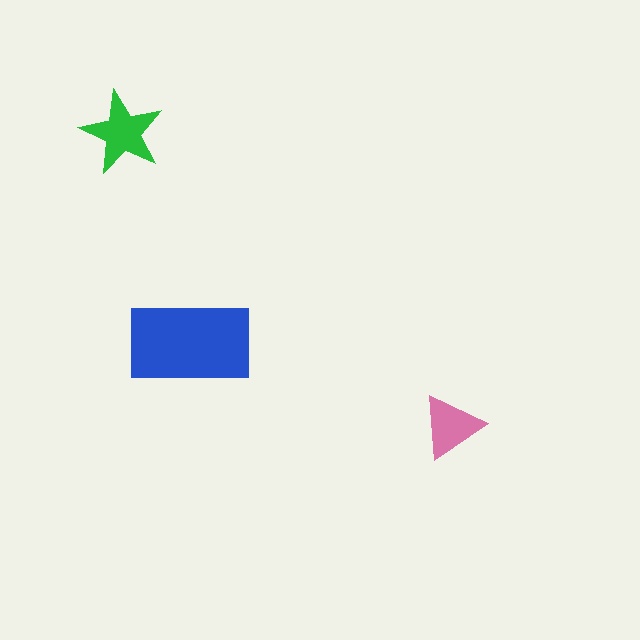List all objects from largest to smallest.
The blue rectangle, the green star, the pink triangle.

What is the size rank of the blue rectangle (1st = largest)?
1st.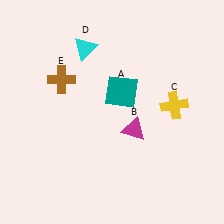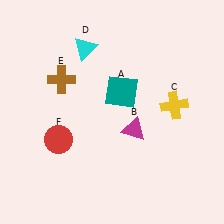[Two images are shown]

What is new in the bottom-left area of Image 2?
A red circle (F) was added in the bottom-left area of Image 2.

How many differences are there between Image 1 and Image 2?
There is 1 difference between the two images.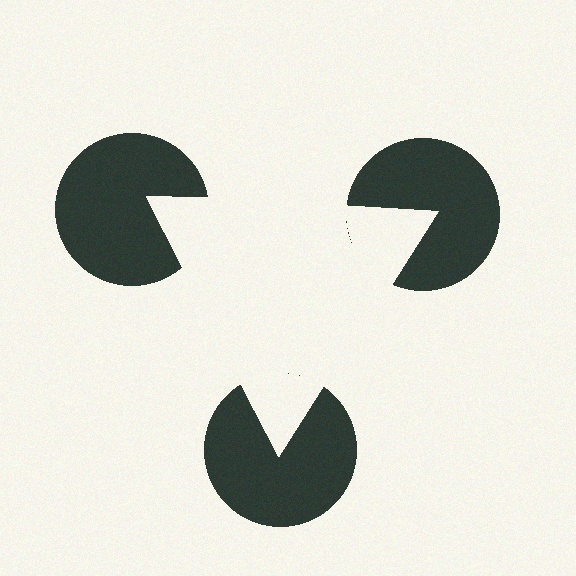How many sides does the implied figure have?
3 sides.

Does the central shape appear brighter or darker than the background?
It typically appears slightly brighter than the background, even though no actual brightness change is drawn.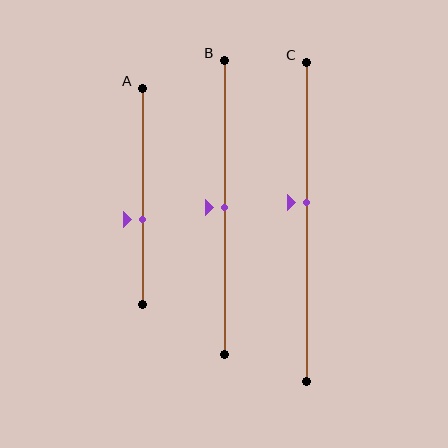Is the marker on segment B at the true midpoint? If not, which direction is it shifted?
Yes, the marker on segment B is at the true midpoint.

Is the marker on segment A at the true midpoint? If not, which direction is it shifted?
No, the marker on segment A is shifted downward by about 11% of the segment length.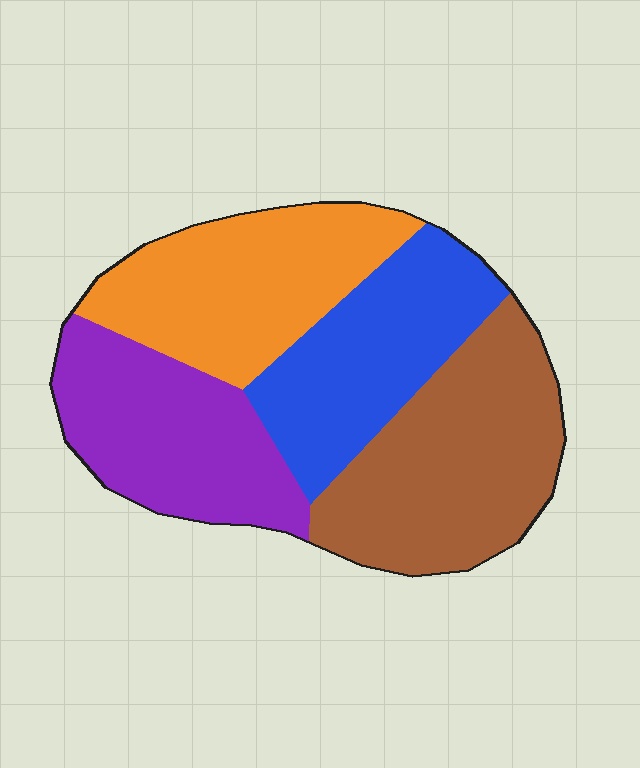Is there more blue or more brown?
Brown.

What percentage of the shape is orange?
Orange covers roughly 25% of the shape.